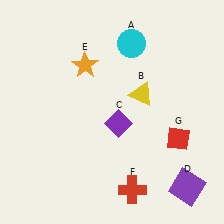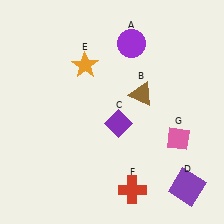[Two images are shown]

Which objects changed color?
A changed from cyan to purple. B changed from yellow to brown. G changed from red to pink.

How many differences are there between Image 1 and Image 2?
There are 3 differences between the two images.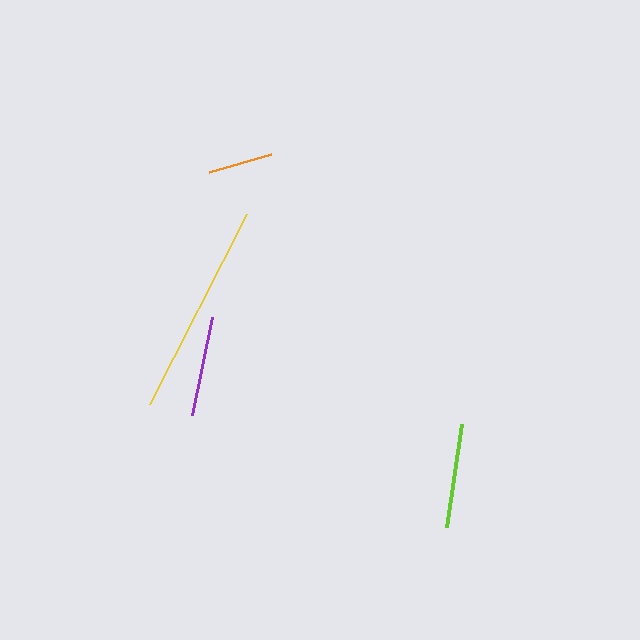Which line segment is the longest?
The yellow line is the longest at approximately 213 pixels.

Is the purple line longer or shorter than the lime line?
The lime line is longer than the purple line.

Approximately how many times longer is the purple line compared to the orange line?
The purple line is approximately 1.5 times the length of the orange line.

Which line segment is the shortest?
The orange line is the shortest at approximately 65 pixels.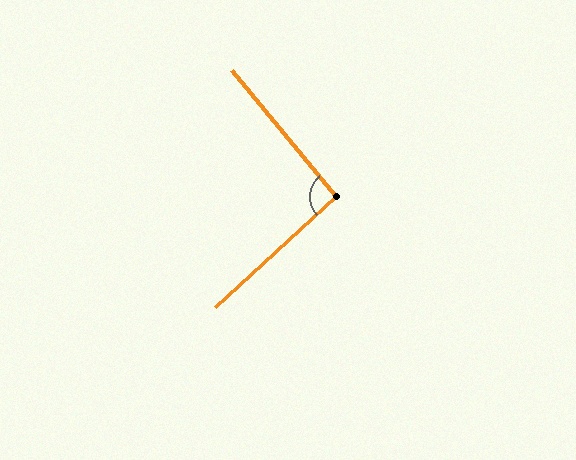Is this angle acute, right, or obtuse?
It is approximately a right angle.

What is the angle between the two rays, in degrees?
Approximately 93 degrees.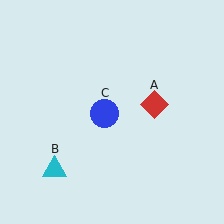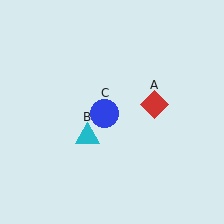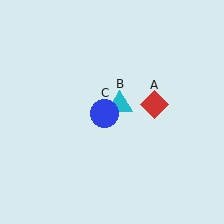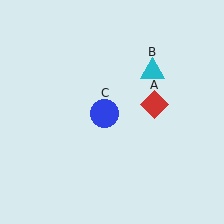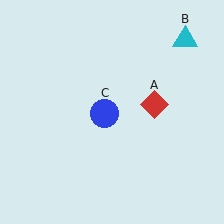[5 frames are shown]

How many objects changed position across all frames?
1 object changed position: cyan triangle (object B).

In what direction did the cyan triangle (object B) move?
The cyan triangle (object B) moved up and to the right.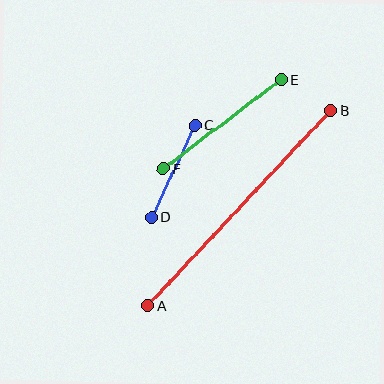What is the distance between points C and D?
The distance is approximately 102 pixels.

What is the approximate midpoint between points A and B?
The midpoint is at approximately (239, 208) pixels.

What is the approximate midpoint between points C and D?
The midpoint is at approximately (173, 171) pixels.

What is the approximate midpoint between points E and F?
The midpoint is at approximately (222, 124) pixels.